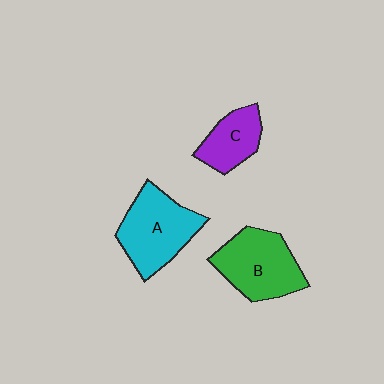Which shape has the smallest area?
Shape C (purple).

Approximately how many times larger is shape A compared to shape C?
Approximately 1.7 times.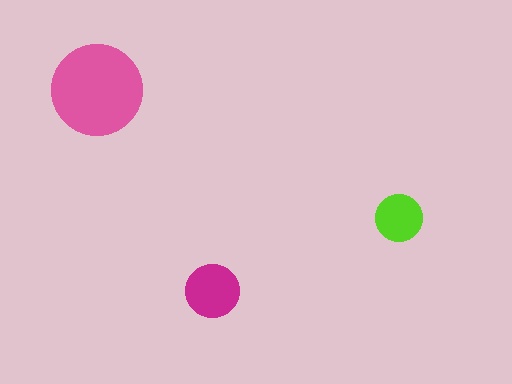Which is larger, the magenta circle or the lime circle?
The magenta one.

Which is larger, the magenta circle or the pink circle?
The pink one.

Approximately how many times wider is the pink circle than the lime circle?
About 2 times wider.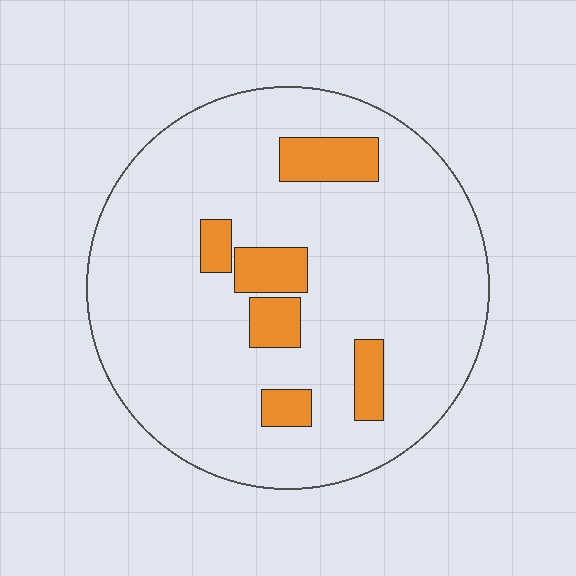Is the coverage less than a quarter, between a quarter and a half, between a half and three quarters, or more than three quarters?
Less than a quarter.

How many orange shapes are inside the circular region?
6.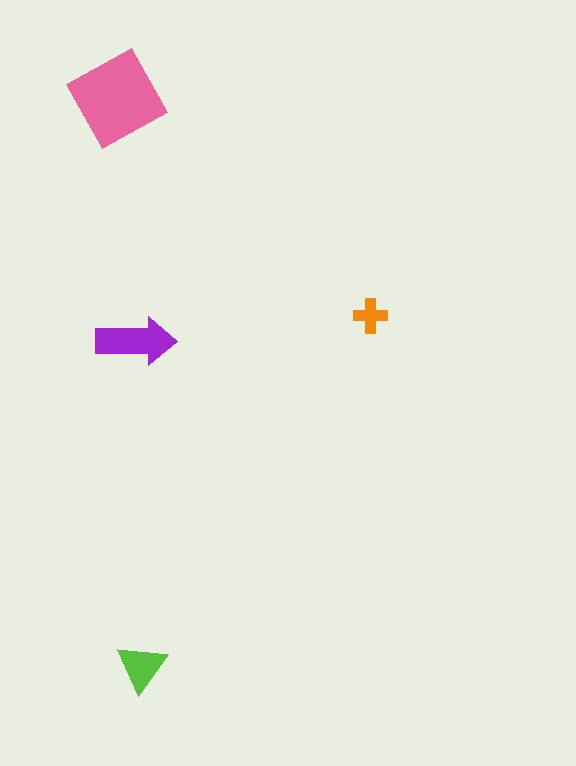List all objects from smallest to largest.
The orange cross, the lime triangle, the purple arrow, the pink diamond.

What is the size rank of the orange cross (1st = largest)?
4th.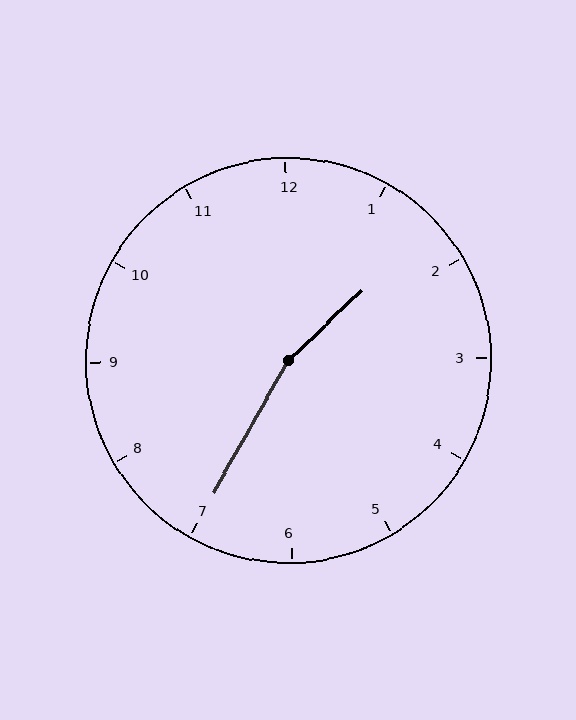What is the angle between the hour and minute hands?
Approximately 162 degrees.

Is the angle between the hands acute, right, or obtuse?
It is obtuse.